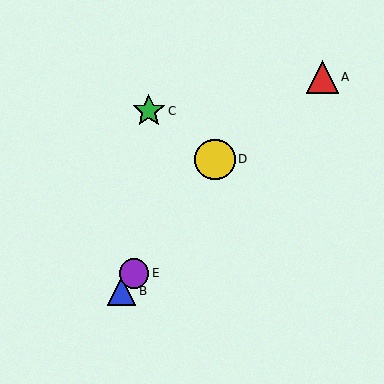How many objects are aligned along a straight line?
3 objects (B, D, E) are aligned along a straight line.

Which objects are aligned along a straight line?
Objects B, D, E are aligned along a straight line.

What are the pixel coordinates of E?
Object E is at (134, 273).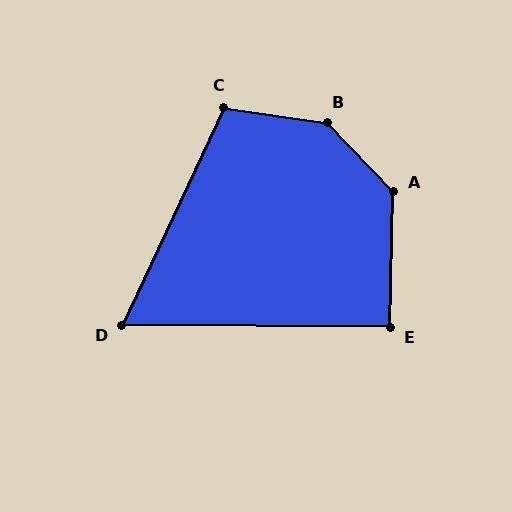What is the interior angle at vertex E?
Approximately 91 degrees (approximately right).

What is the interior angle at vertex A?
Approximately 135 degrees (obtuse).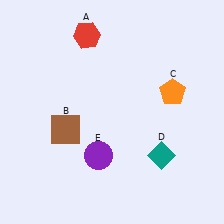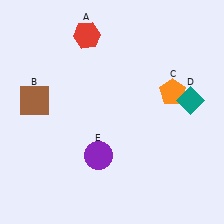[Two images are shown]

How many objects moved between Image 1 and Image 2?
2 objects moved between the two images.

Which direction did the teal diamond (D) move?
The teal diamond (D) moved up.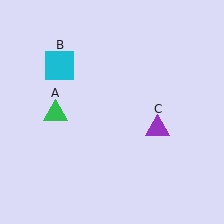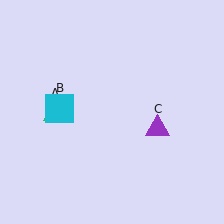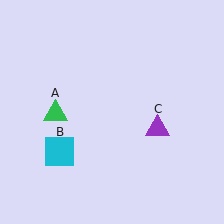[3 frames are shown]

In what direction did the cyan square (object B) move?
The cyan square (object B) moved down.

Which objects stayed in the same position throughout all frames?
Green triangle (object A) and purple triangle (object C) remained stationary.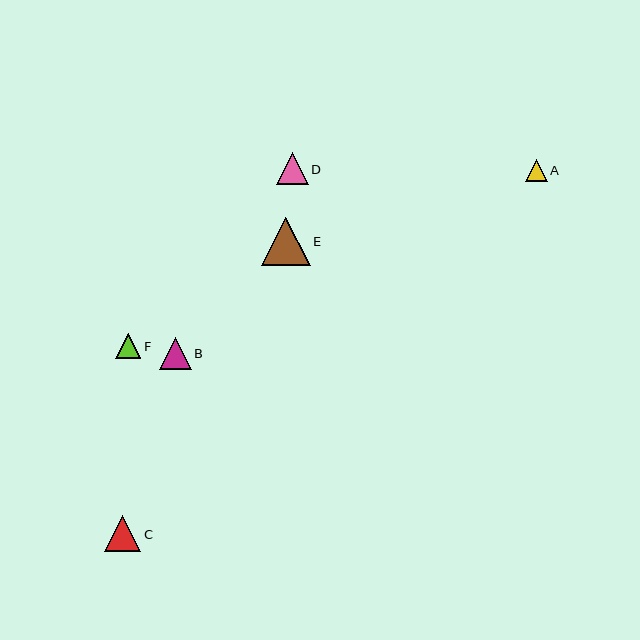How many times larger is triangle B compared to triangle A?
Triangle B is approximately 1.5 times the size of triangle A.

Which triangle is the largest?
Triangle E is the largest with a size of approximately 48 pixels.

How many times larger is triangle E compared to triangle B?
Triangle E is approximately 1.5 times the size of triangle B.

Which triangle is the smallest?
Triangle A is the smallest with a size of approximately 22 pixels.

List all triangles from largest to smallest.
From largest to smallest: E, C, D, B, F, A.